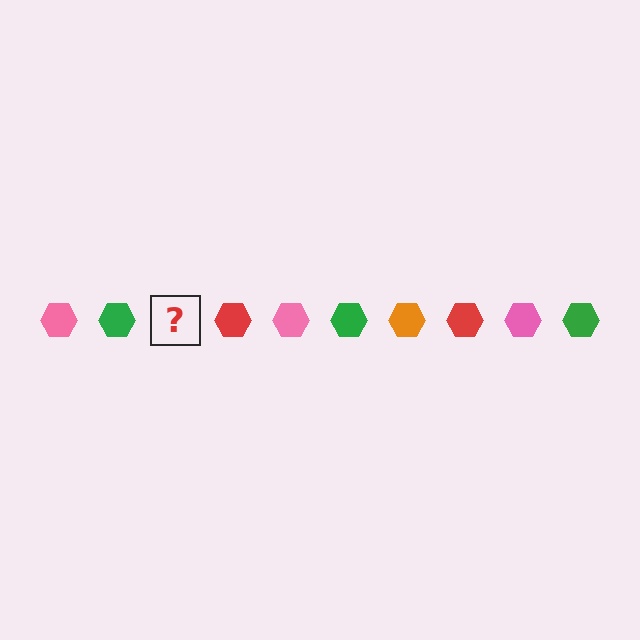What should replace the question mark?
The question mark should be replaced with an orange hexagon.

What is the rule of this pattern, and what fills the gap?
The rule is that the pattern cycles through pink, green, orange, red hexagons. The gap should be filled with an orange hexagon.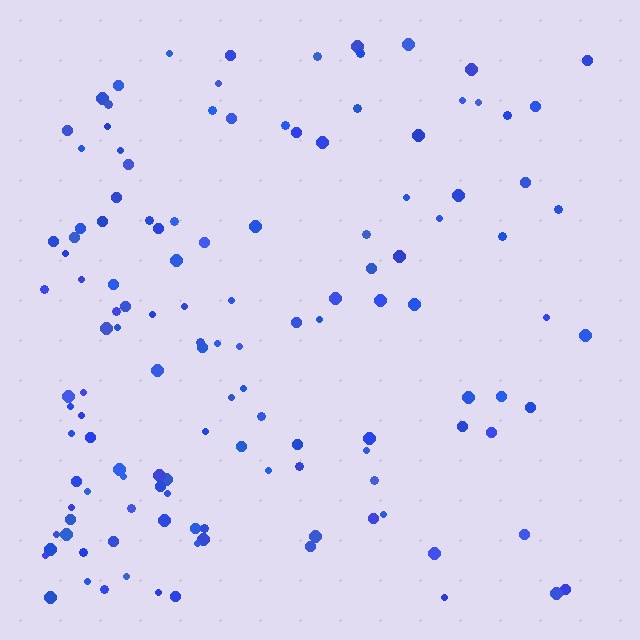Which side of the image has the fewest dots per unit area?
The right.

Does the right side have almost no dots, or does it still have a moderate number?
Still a moderate number, just noticeably fewer than the left.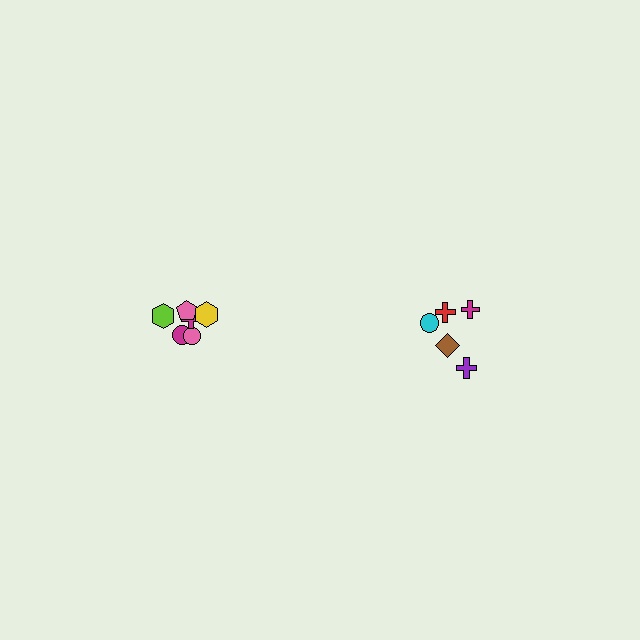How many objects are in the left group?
There are 7 objects.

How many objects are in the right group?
There are 5 objects.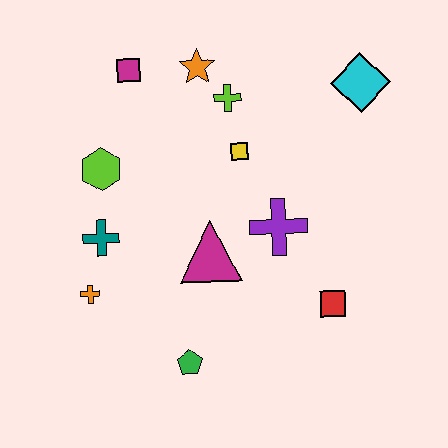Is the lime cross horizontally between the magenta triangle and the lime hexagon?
No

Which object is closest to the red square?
The purple cross is closest to the red square.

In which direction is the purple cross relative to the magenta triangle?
The purple cross is to the right of the magenta triangle.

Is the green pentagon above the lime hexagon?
No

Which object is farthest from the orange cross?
The cyan diamond is farthest from the orange cross.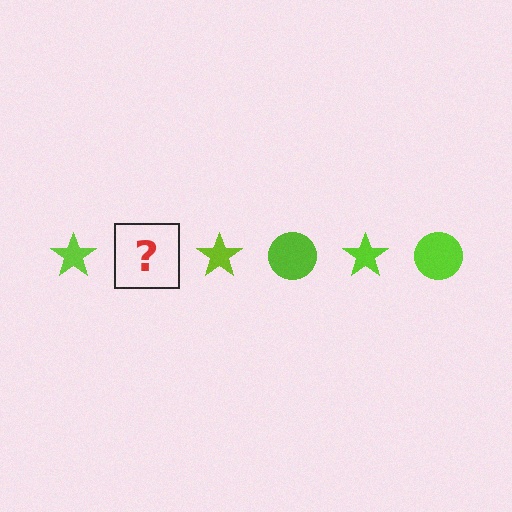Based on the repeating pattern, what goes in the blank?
The blank should be a lime circle.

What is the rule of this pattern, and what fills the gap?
The rule is that the pattern cycles through star, circle shapes in lime. The gap should be filled with a lime circle.